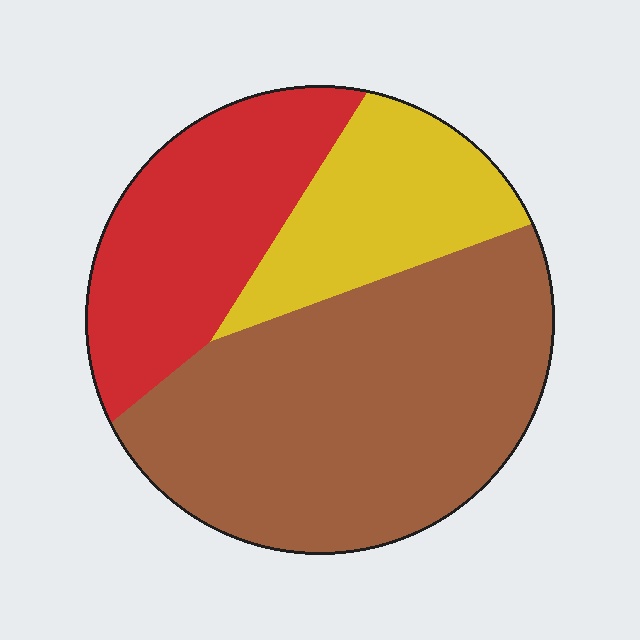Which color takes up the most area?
Brown, at roughly 55%.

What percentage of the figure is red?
Red takes up about one quarter (1/4) of the figure.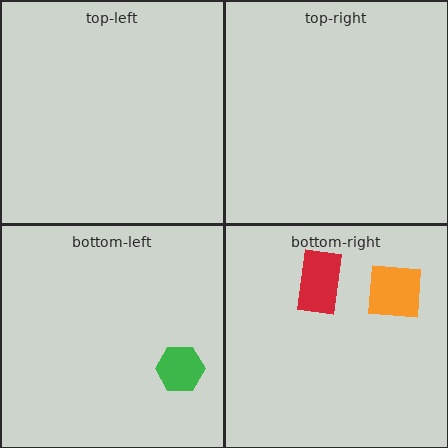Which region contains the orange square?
The bottom-right region.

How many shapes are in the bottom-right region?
2.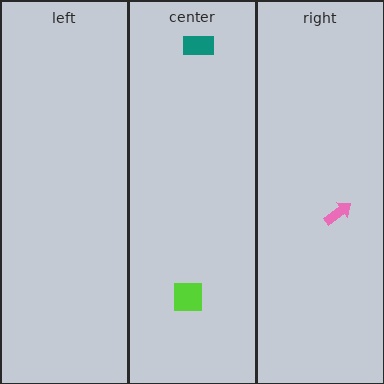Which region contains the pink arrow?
The right region.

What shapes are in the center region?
The lime square, the teal rectangle.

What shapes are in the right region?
The pink arrow.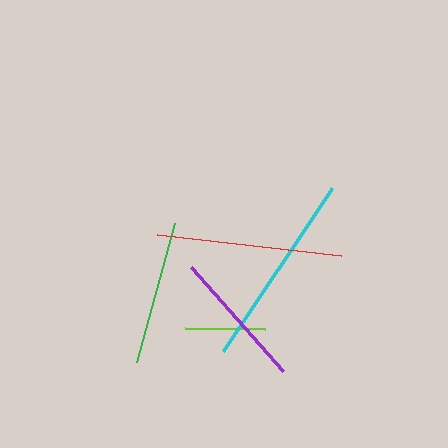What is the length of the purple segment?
The purple segment is approximately 139 pixels long.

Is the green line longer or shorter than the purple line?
The green line is longer than the purple line.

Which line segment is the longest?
The cyan line is the longest at approximately 196 pixels.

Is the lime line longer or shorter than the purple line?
The purple line is longer than the lime line.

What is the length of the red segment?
The red segment is approximately 185 pixels long.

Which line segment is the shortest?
The lime line is the shortest at approximately 80 pixels.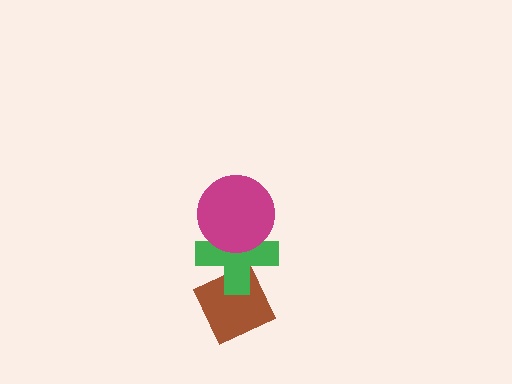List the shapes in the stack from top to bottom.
From top to bottom: the magenta circle, the green cross, the brown diamond.